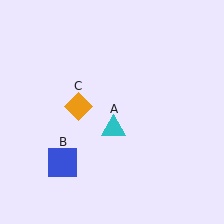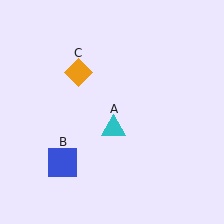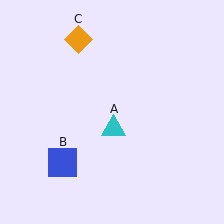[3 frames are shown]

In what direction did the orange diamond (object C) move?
The orange diamond (object C) moved up.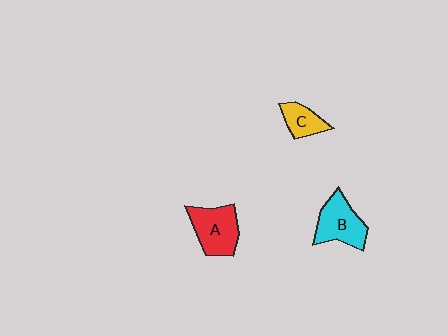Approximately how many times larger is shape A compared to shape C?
Approximately 1.8 times.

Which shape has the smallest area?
Shape C (yellow).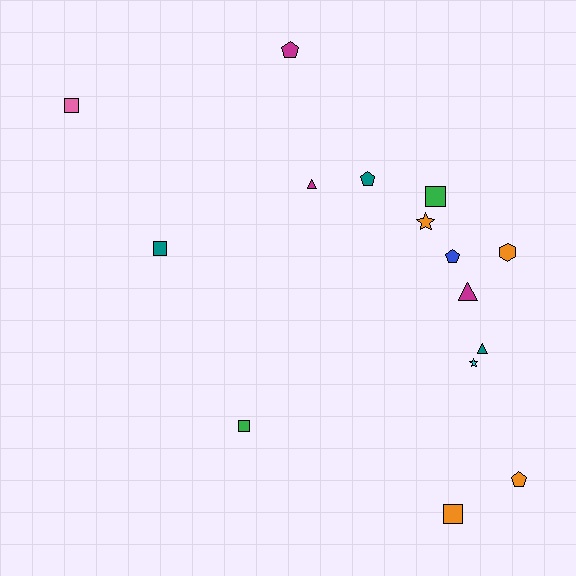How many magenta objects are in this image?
There are 3 magenta objects.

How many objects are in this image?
There are 15 objects.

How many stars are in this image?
There are 2 stars.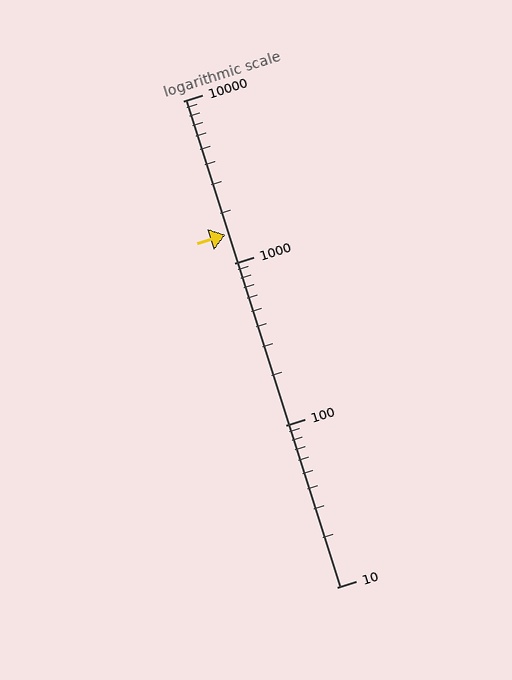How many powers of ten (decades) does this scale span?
The scale spans 3 decades, from 10 to 10000.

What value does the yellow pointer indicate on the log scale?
The pointer indicates approximately 1500.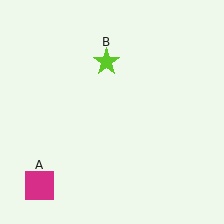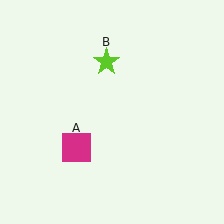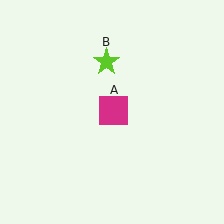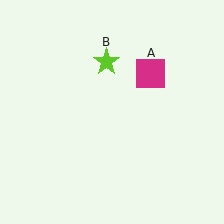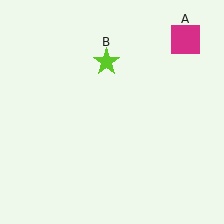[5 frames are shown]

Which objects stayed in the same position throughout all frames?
Lime star (object B) remained stationary.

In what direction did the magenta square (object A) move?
The magenta square (object A) moved up and to the right.